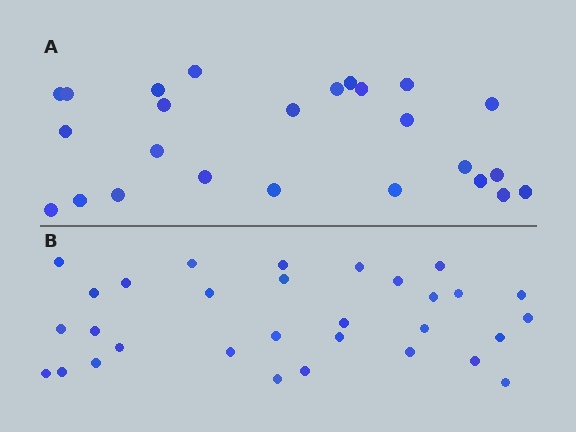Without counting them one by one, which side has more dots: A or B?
Region B (the bottom region) has more dots.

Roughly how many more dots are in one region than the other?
Region B has about 6 more dots than region A.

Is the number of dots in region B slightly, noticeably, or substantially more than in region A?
Region B has only slightly more — the two regions are fairly close. The ratio is roughly 1.2 to 1.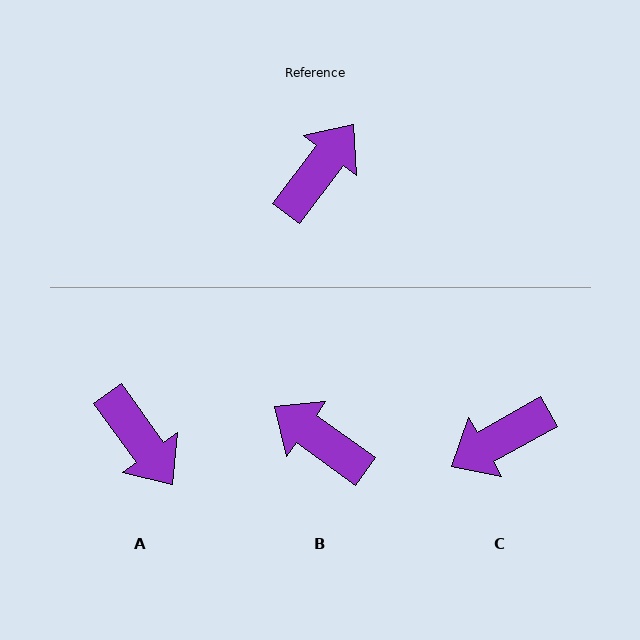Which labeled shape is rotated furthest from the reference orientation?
C, about 156 degrees away.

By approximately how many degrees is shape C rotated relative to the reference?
Approximately 156 degrees counter-clockwise.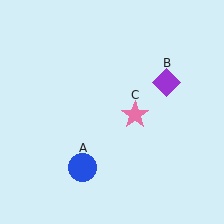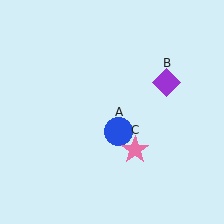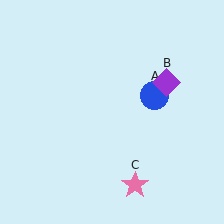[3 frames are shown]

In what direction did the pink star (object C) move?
The pink star (object C) moved down.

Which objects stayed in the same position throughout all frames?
Purple diamond (object B) remained stationary.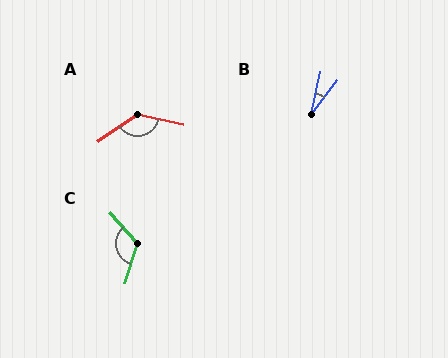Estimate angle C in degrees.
Approximately 121 degrees.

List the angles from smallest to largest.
B (25°), C (121°), A (134°).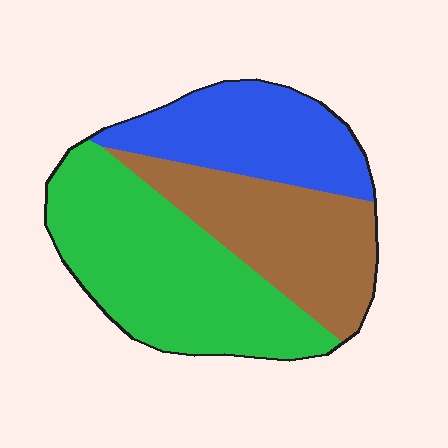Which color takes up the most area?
Green, at roughly 45%.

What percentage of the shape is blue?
Blue takes up between a sixth and a third of the shape.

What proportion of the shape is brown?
Brown covers 30% of the shape.